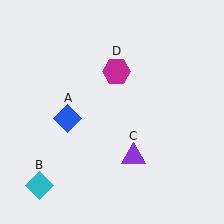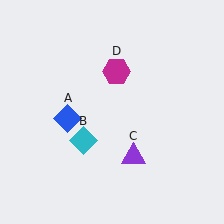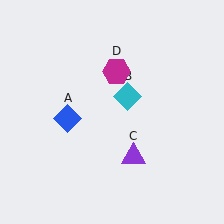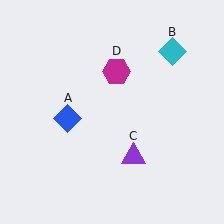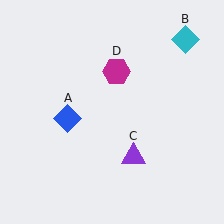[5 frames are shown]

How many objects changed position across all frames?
1 object changed position: cyan diamond (object B).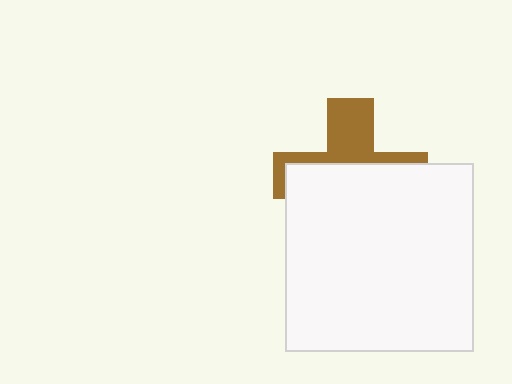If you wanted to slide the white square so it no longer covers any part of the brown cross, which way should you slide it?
Slide it down — that is the most direct way to separate the two shapes.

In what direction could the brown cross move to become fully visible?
The brown cross could move up. That would shift it out from behind the white square entirely.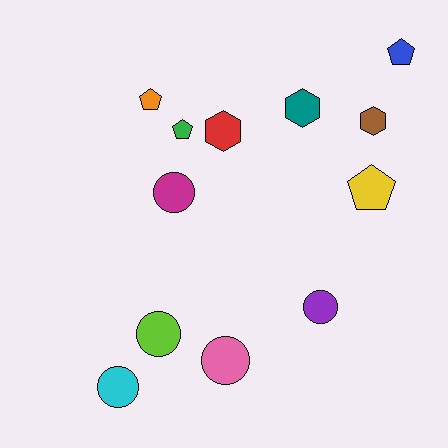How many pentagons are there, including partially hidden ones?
There are 4 pentagons.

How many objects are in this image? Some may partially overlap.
There are 12 objects.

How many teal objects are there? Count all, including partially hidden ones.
There is 1 teal object.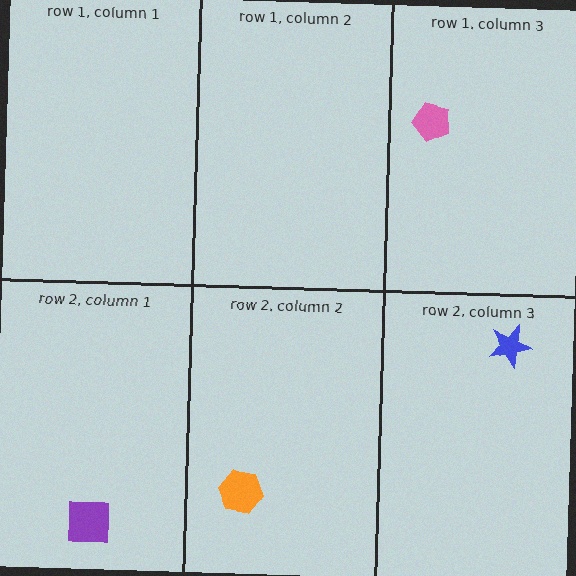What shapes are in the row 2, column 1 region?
The purple square.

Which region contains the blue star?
The row 2, column 3 region.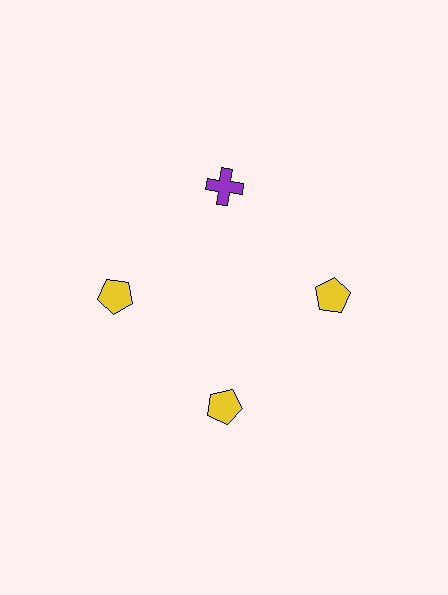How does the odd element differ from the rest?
It differs in both color (purple instead of yellow) and shape (cross instead of pentagon).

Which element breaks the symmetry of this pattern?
The purple cross at roughly the 12 o'clock position breaks the symmetry. All other shapes are yellow pentagons.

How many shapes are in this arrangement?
There are 4 shapes arranged in a ring pattern.